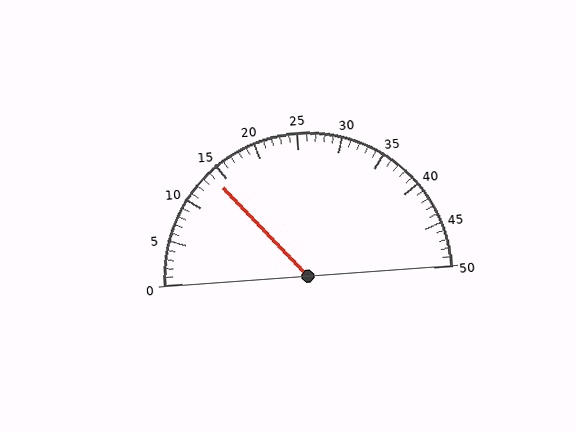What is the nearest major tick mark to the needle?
The nearest major tick mark is 15.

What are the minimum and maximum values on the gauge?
The gauge ranges from 0 to 50.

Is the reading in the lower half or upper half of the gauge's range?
The reading is in the lower half of the range (0 to 50).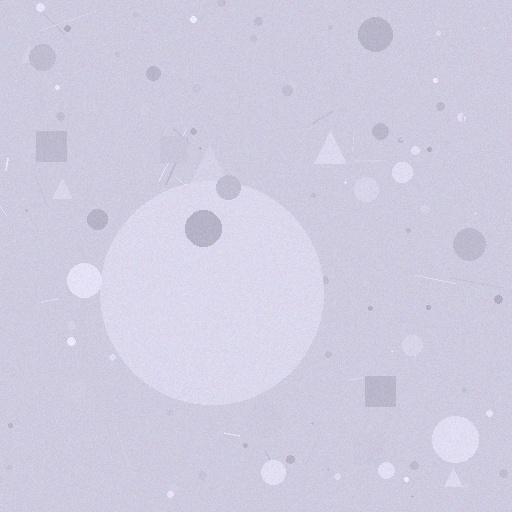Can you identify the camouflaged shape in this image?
The camouflaged shape is a circle.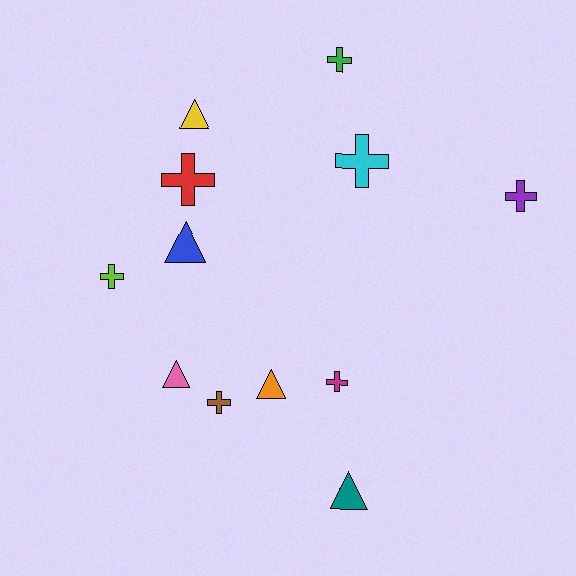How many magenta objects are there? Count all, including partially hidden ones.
There is 1 magenta object.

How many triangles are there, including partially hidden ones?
There are 5 triangles.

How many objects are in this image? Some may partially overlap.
There are 12 objects.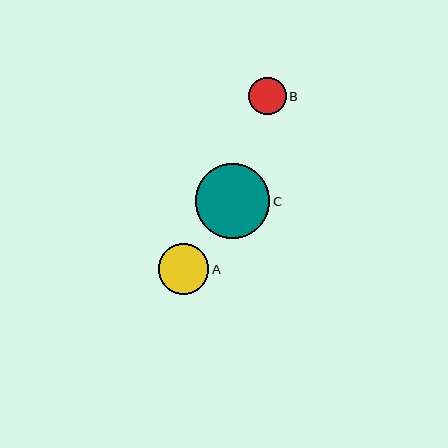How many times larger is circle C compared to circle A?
Circle C is approximately 1.5 times the size of circle A.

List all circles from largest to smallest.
From largest to smallest: C, A, B.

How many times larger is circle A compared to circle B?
Circle A is approximately 1.4 times the size of circle B.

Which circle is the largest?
Circle C is the largest with a size of approximately 74 pixels.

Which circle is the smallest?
Circle B is the smallest with a size of approximately 37 pixels.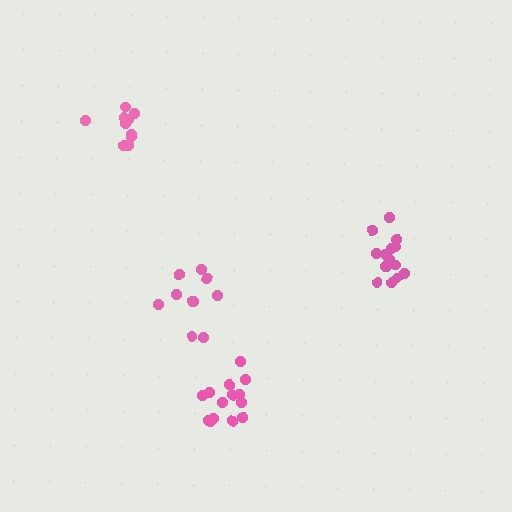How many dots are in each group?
Group 1: 10 dots, Group 2: 14 dots, Group 3: 10 dots, Group 4: 15 dots (49 total).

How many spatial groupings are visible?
There are 4 spatial groupings.